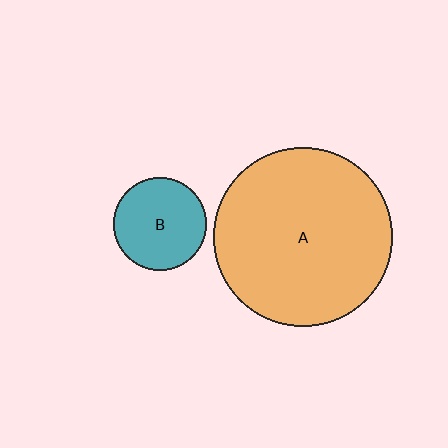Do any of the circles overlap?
No, none of the circles overlap.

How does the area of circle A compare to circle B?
Approximately 3.8 times.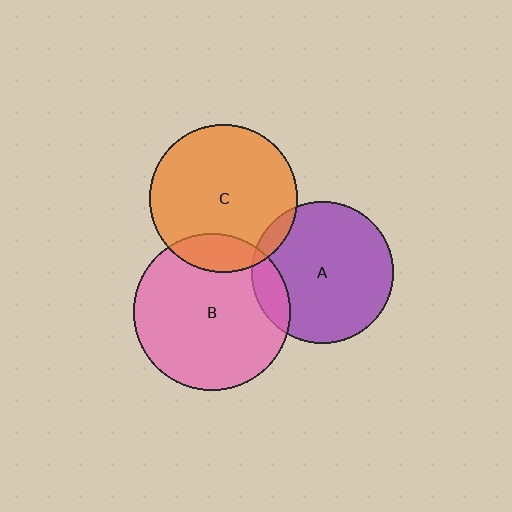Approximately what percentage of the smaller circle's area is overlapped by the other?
Approximately 5%.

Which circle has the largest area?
Circle B (pink).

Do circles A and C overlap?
Yes.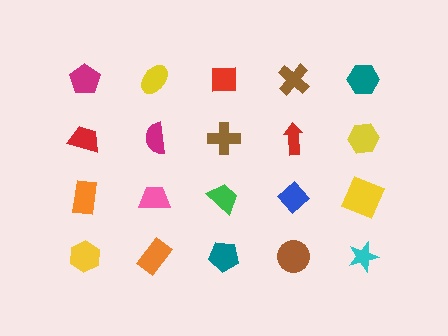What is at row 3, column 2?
A pink trapezoid.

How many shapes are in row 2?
5 shapes.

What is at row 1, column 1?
A magenta pentagon.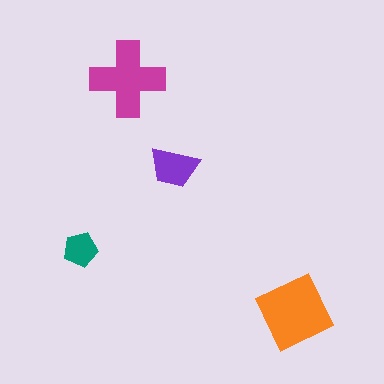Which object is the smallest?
The teal pentagon.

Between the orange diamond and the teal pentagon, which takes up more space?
The orange diamond.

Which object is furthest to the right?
The orange diamond is rightmost.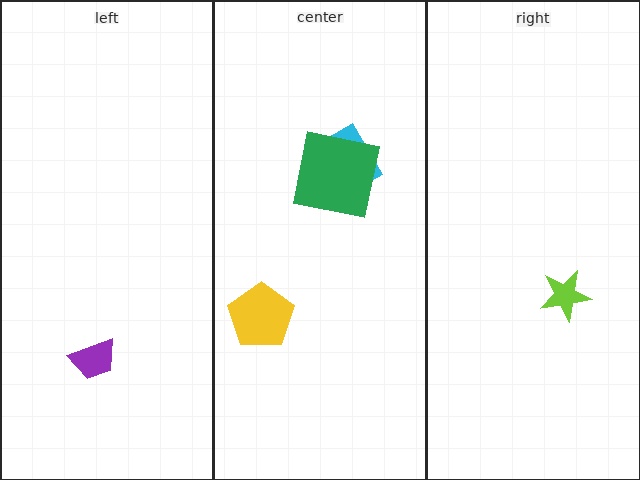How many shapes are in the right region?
1.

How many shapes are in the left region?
1.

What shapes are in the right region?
The lime star.